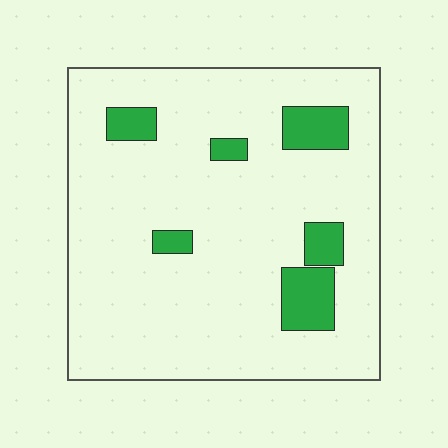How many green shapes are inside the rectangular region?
6.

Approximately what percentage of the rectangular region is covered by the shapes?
Approximately 10%.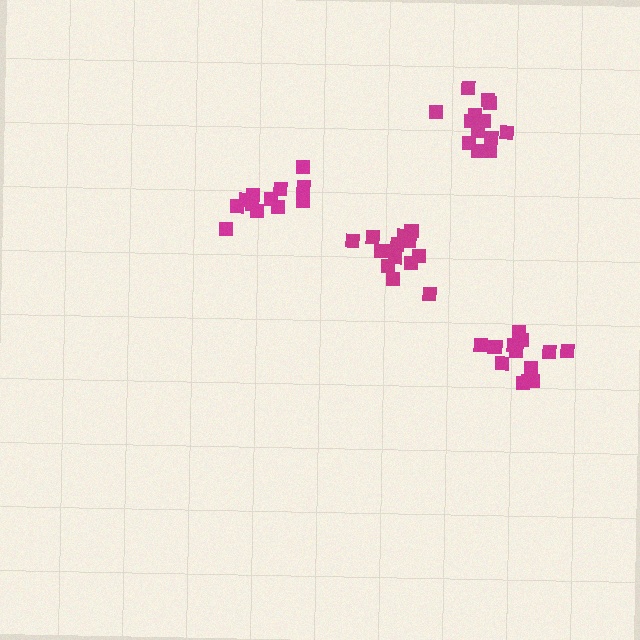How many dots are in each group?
Group 1: 14 dots, Group 2: 12 dots, Group 3: 13 dots, Group 4: 13 dots (52 total).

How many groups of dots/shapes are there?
There are 4 groups.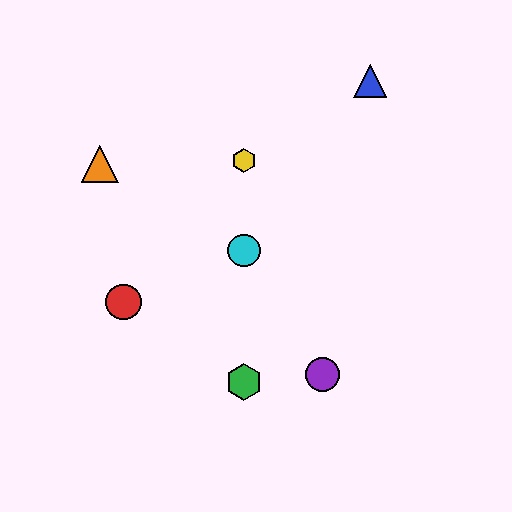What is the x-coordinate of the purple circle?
The purple circle is at x≈323.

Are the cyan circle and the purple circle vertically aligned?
No, the cyan circle is at x≈244 and the purple circle is at x≈323.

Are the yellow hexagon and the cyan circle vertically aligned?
Yes, both are at x≈244.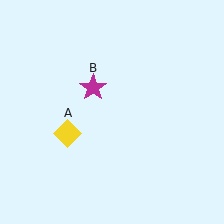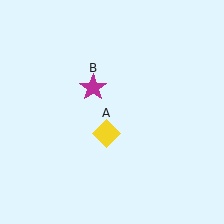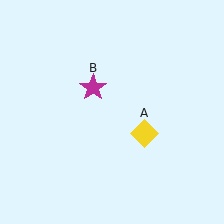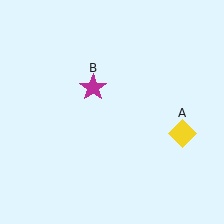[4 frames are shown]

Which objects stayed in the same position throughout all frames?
Magenta star (object B) remained stationary.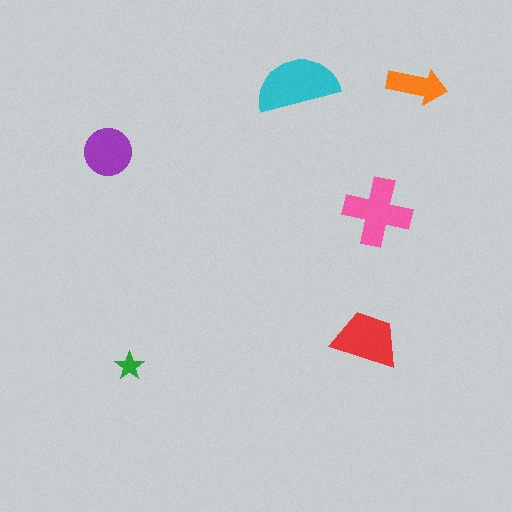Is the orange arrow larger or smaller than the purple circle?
Smaller.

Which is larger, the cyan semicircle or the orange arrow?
The cyan semicircle.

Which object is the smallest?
The green star.